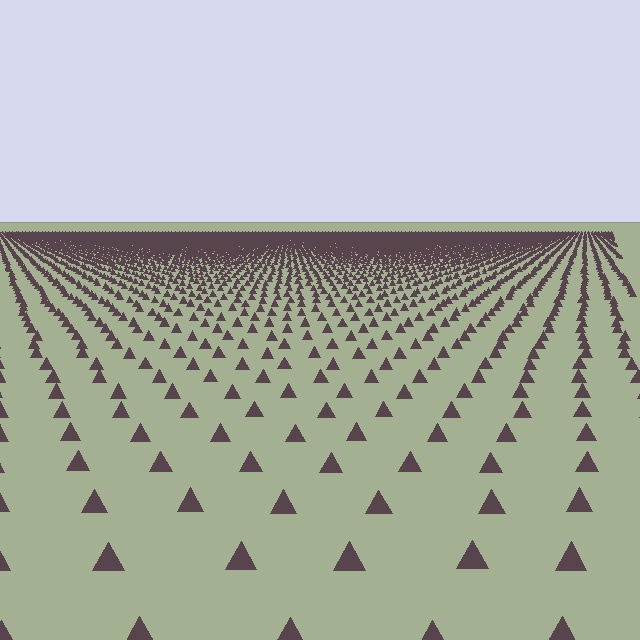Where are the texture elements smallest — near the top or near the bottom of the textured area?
Near the top.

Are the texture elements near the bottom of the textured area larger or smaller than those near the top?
Larger. Near the bottom, elements are closer to the viewer and appear at a bigger on-screen size.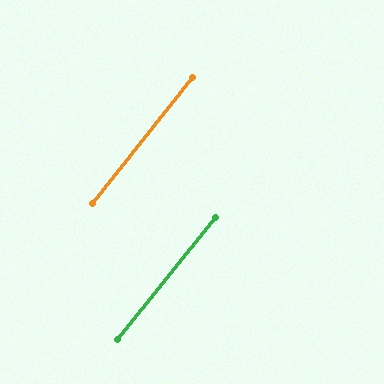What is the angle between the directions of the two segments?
Approximately 0 degrees.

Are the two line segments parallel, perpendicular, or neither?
Parallel — their directions differ by only 0.5°.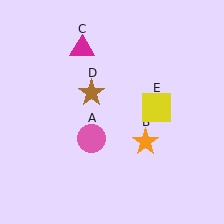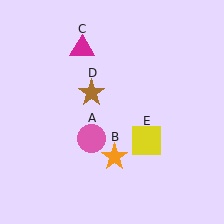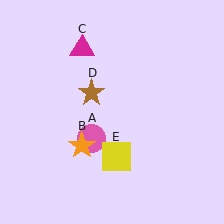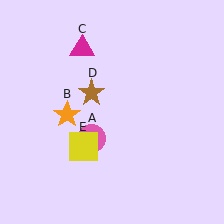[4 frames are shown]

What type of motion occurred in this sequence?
The orange star (object B), yellow square (object E) rotated clockwise around the center of the scene.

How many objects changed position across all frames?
2 objects changed position: orange star (object B), yellow square (object E).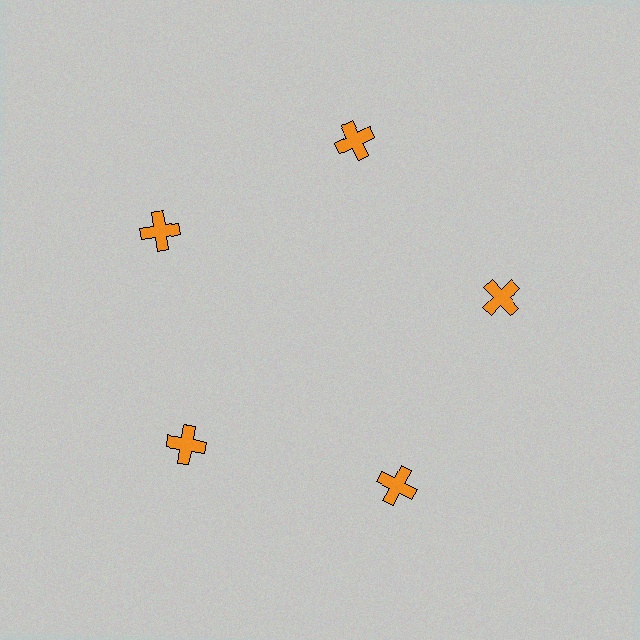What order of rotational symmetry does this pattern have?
This pattern has 5-fold rotational symmetry.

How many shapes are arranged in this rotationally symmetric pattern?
There are 5 shapes, arranged in 5 groups of 1.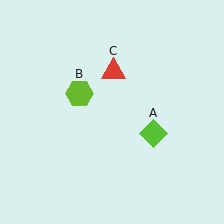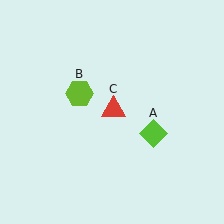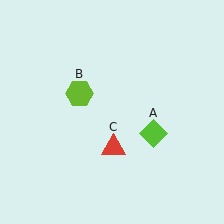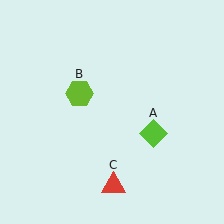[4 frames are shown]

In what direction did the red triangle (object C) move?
The red triangle (object C) moved down.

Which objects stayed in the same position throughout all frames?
Lime diamond (object A) and lime hexagon (object B) remained stationary.